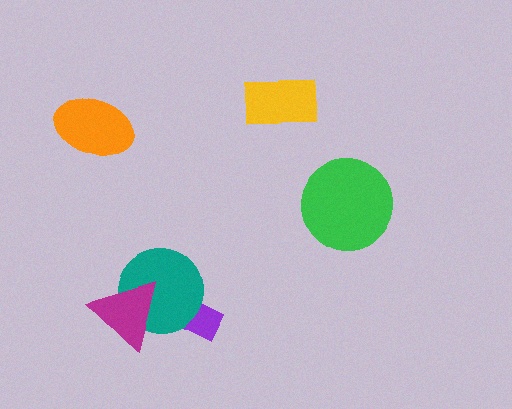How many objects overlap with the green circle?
0 objects overlap with the green circle.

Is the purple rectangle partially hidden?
Yes, it is partially covered by another shape.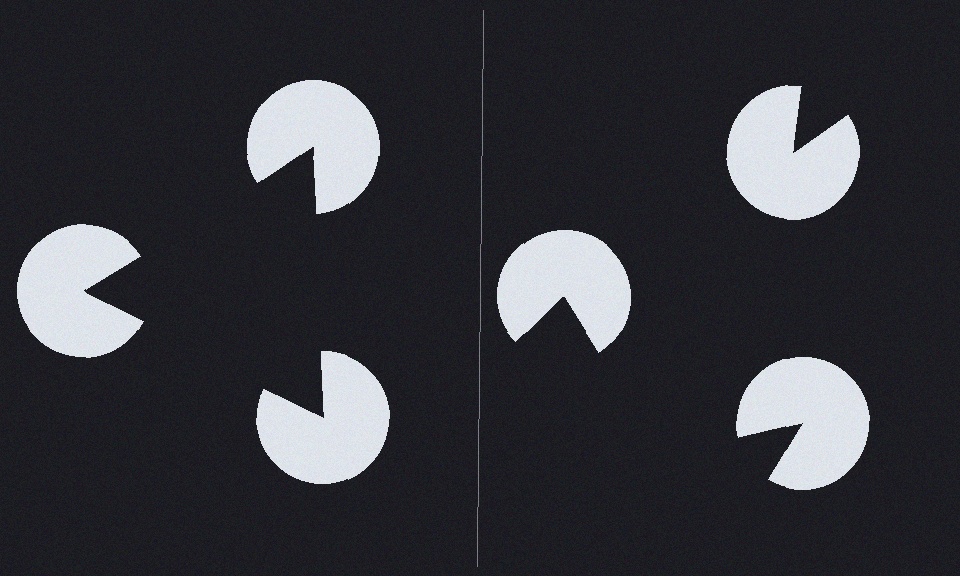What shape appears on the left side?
An illusory triangle.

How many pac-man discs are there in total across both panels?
6 — 3 on each side.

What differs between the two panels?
The pac-man discs are positioned identically on both sides; only the wedge orientations differ. On the left they align to a triangle; on the right they are misaligned.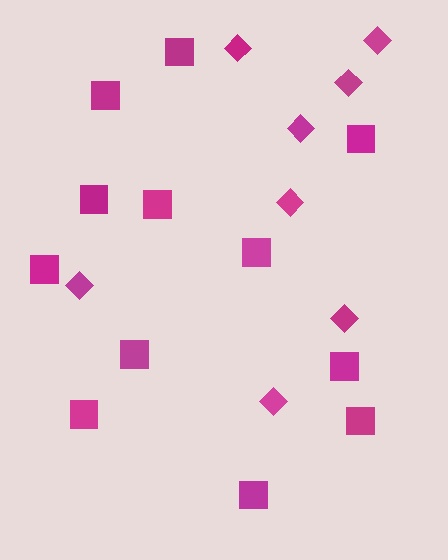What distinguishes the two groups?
There are 2 groups: one group of squares (12) and one group of diamonds (8).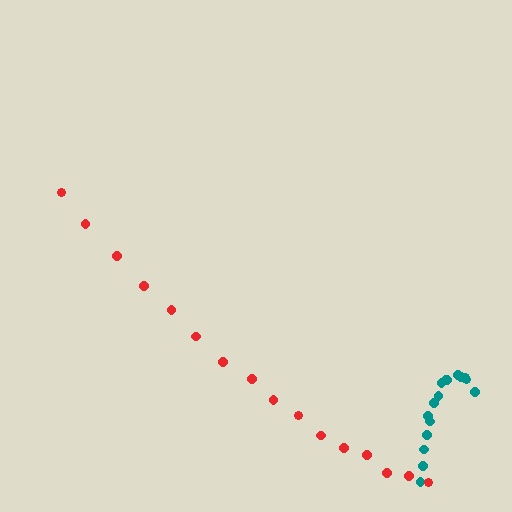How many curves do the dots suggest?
There are 2 distinct paths.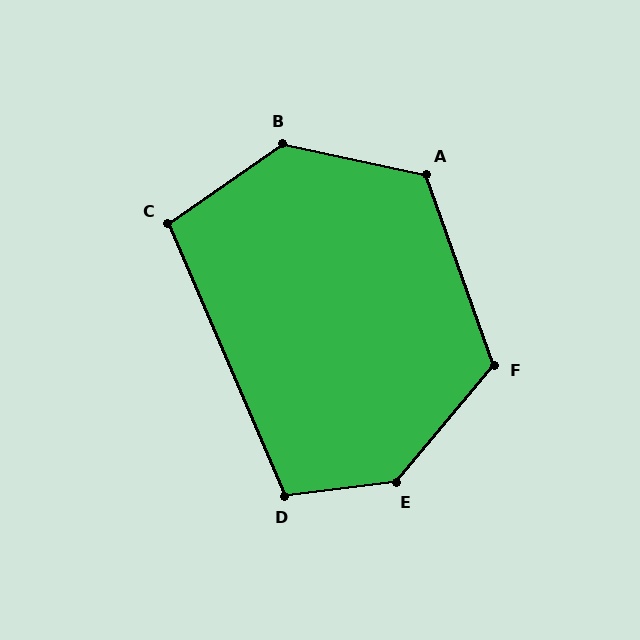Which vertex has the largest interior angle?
E, at approximately 137 degrees.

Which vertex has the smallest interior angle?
C, at approximately 102 degrees.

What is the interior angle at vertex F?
Approximately 121 degrees (obtuse).